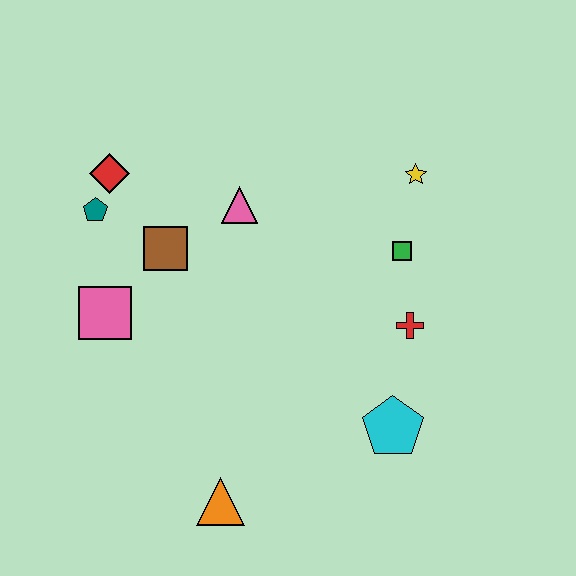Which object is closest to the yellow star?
The green square is closest to the yellow star.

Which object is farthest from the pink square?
The yellow star is farthest from the pink square.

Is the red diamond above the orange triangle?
Yes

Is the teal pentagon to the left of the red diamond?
Yes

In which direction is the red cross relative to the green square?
The red cross is below the green square.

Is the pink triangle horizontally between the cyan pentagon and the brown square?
Yes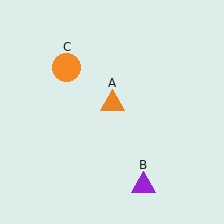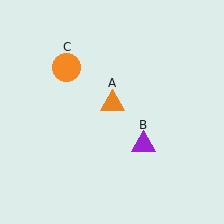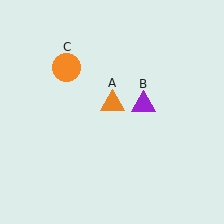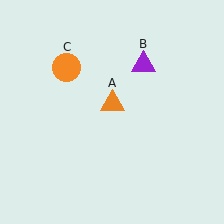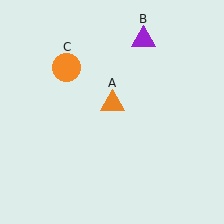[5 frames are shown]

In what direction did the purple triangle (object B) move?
The purple triangle (object B) moved up.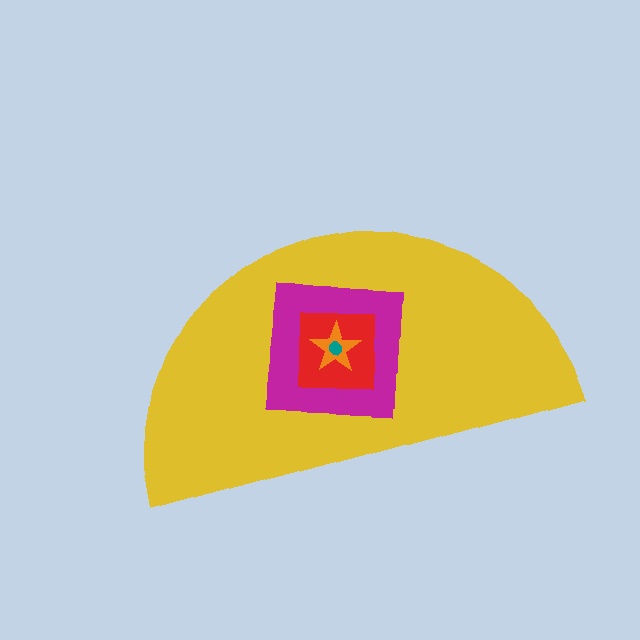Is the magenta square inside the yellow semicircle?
Yes.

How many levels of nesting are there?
5.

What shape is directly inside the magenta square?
The red square.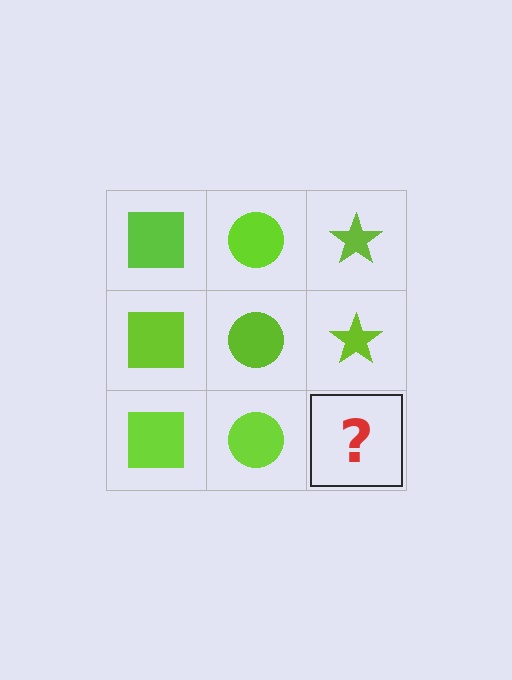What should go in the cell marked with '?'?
The missing cell should contain a lime star.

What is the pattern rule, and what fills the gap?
The rule is that each column has a consistent shape. The gap should be filled with a lime star.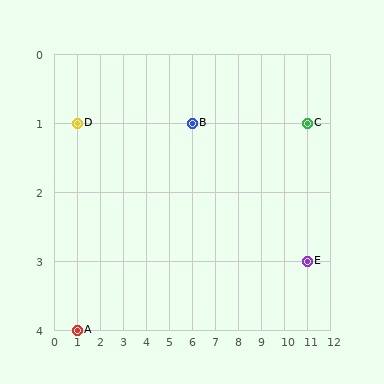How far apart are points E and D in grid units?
Points E and D are 10 columns and 2 rows apart (about 10.2 grid units diagonally).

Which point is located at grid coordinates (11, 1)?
Point C is at (11, 1).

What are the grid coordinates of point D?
Point D is at grid coordinates (1, 1).